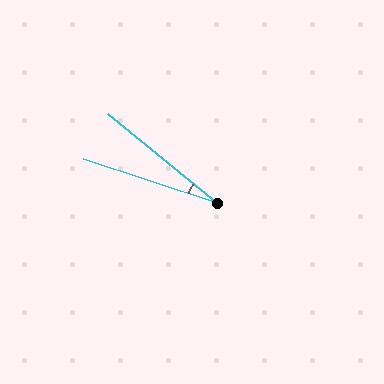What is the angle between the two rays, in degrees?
Approximately 21 degrees.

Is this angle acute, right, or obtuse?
It is acute.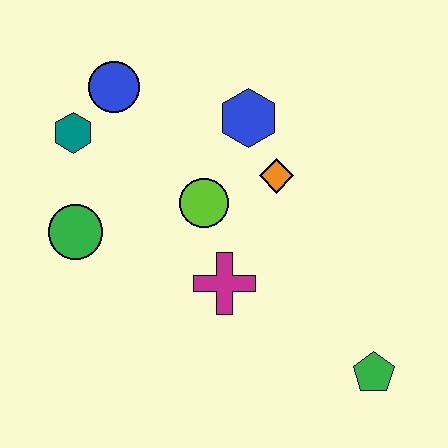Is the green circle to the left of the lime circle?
Yes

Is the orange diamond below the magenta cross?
No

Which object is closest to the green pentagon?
The magenta cross is closest to the green pentagon.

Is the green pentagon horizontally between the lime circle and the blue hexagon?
No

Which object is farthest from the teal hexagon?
The green pentagon is farthest from the teal hexagon.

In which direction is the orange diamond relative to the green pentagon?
The orange diamond is above the green pentagon.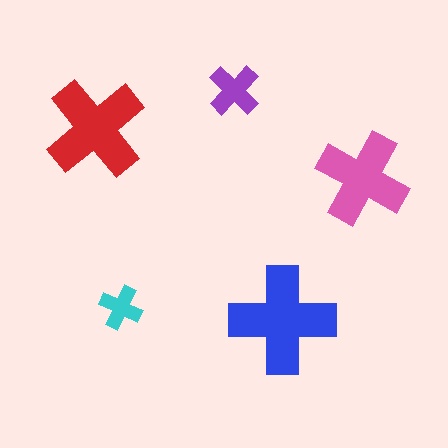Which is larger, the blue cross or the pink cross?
The blue one.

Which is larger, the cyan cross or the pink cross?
The pink one.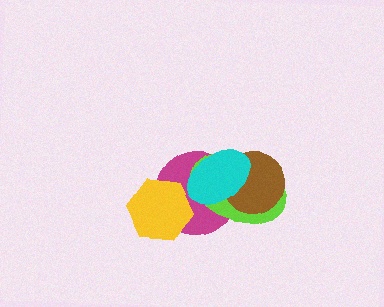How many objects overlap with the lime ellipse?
3 objects overlap with the lime ellipse.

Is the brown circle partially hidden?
Yes, it is partially covered by another shape.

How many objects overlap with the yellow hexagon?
1 object overlaps with the yellow hexagon.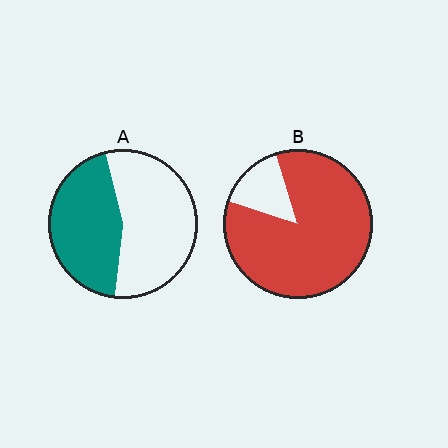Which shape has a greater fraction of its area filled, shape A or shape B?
Shape B.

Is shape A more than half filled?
No.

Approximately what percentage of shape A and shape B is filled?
A is approximately 45% and B is approximately 85%.